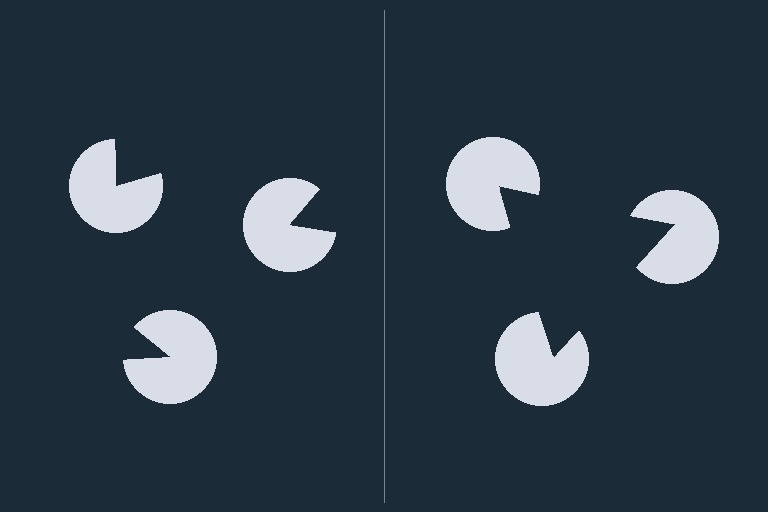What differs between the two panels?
The pac-man discs are positioned identically on both sides; only the wedge orientations differ. On the right they align to a triangle; on the left they are misaligned.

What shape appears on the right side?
An illusory triangle.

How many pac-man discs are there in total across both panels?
6 — 3 on each side.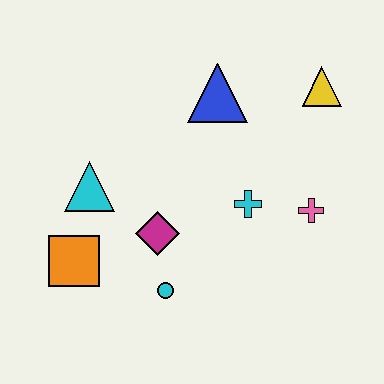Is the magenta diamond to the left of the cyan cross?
Yes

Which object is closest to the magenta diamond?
The cyan circle is closest to the magenta diamond.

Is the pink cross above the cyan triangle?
No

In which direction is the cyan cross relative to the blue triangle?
The cyan cross is below the blue triangle.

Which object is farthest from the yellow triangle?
The orange square is farthest from the yellow triangle.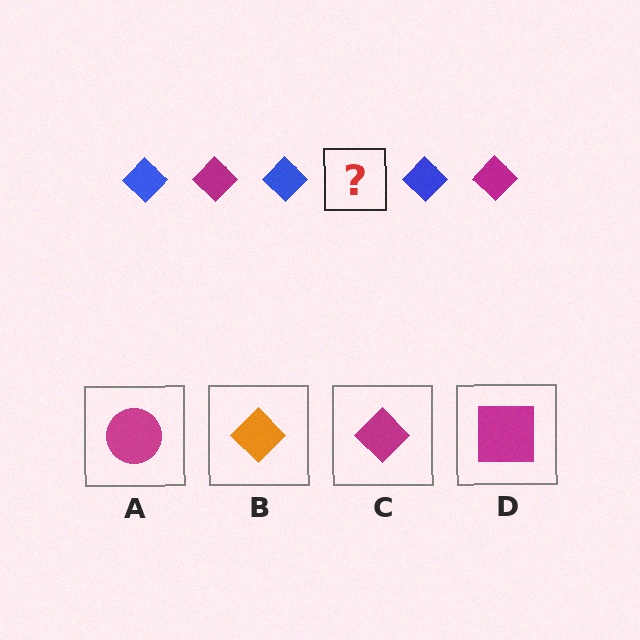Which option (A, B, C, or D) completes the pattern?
C.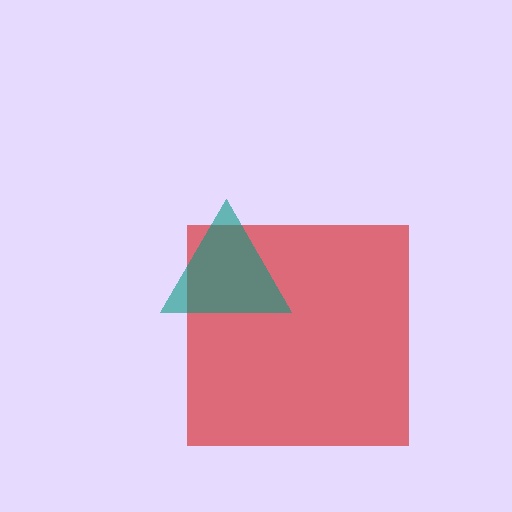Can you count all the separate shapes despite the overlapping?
Yes, there are 2 separate shapes.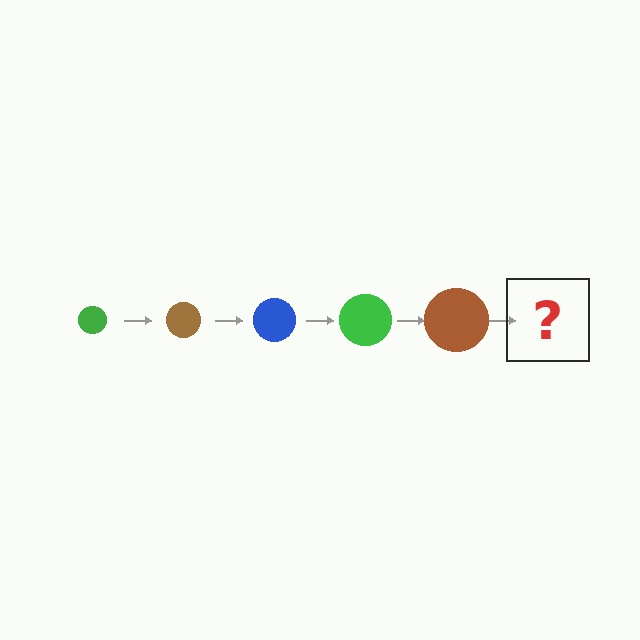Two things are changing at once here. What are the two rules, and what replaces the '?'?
The two rules are that the circle grows larger each step and the color cycles through green, brown, and blue. The '?' should be a blue circle, larger than the previous one.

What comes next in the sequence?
The next element should be a blue circle, larger than the previous one.